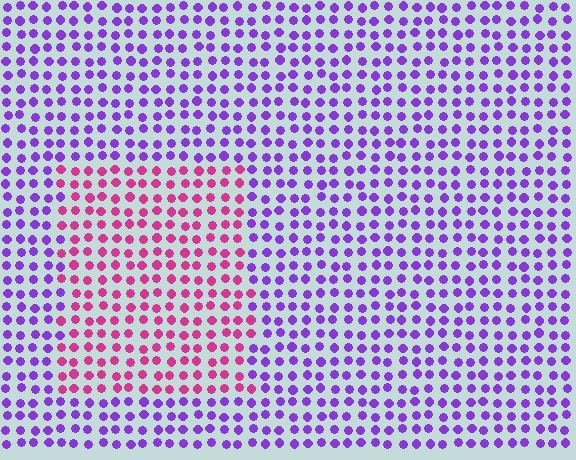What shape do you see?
I see a rectangle.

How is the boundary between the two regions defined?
The boundary is defined purely by a slight shift in hue (about 54 degrees). Spacing, size, and orientation are identical on both sides.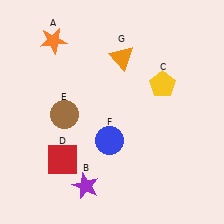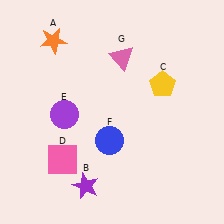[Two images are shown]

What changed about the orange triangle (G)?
In Image 1, G is orange. In Image 2, it changed to pink.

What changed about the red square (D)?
In Image 1, D is red. In Image 2, it changed to pink.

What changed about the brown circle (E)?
In Image 1, E is brown. In Image 2, it changed to purple.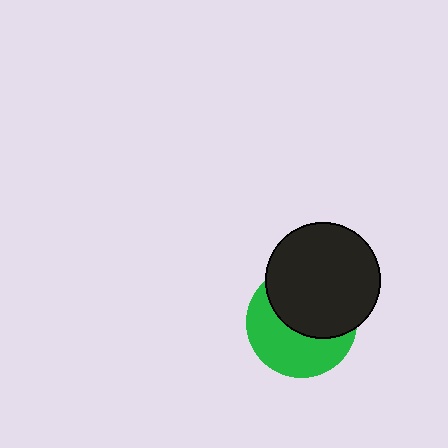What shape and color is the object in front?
The object in front is a black circle.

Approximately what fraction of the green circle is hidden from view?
Roughly 51% of the green circle is hidden behind the black circle.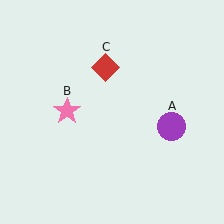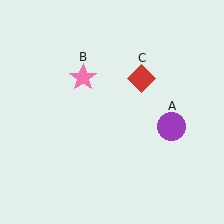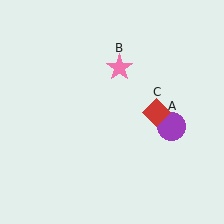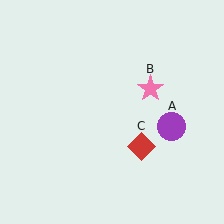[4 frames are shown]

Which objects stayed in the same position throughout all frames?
Purple circle (object A) remained stationary.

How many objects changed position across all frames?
2 objects changed position: pink star (object B), red diamond (object C).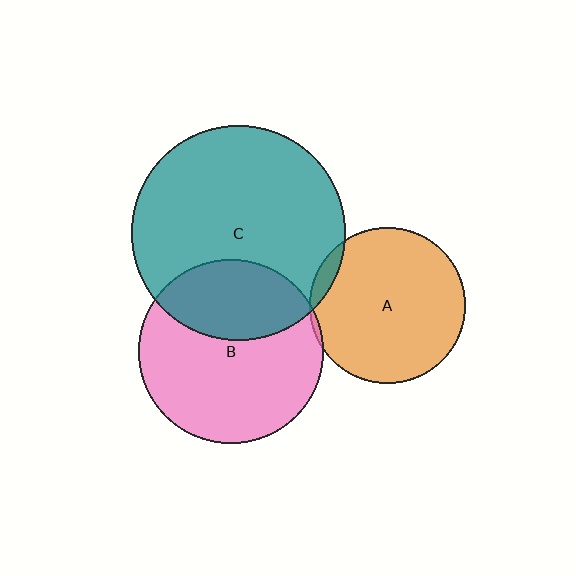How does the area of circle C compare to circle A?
Approximately 1.9 times.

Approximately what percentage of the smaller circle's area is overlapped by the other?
Approximately 5%.